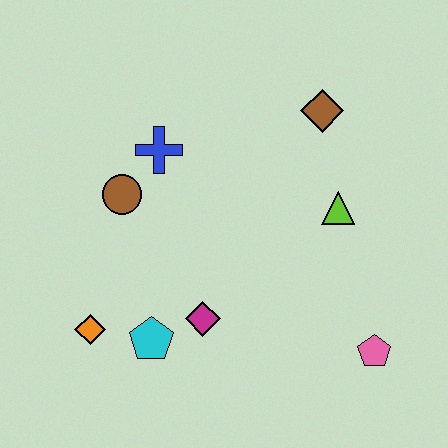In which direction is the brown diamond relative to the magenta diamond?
The brown diamond is above the magenta diamond.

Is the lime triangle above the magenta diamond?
Yes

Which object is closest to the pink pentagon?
The lime triangle is closest to the pink pentagon.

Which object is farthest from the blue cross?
The pink pentagon is farthest from the blue cross.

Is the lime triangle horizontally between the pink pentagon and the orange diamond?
Yes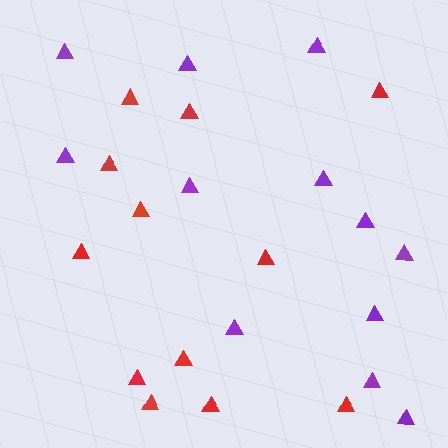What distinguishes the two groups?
There are 2 groups: one group of red triangles (12) and one group of purple triangles (12).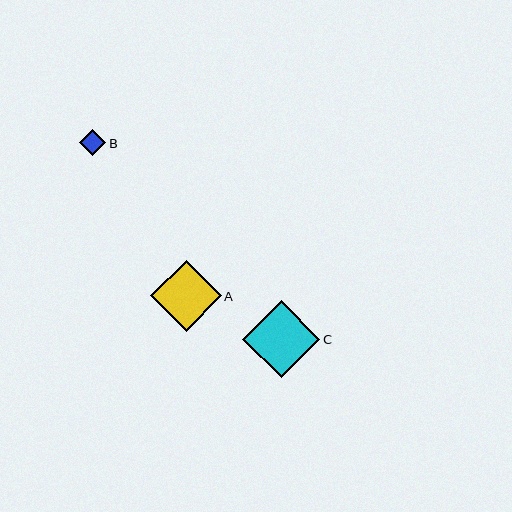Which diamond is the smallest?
Diamond B is the smallest with a size of approximately 26 pixels.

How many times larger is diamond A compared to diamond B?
Diamond A is approximately 2.7 times the size of diamond B.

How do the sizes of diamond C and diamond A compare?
Diamond C and diamond A are approximately the same size.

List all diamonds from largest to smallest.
From largest to smallest: C, A, B.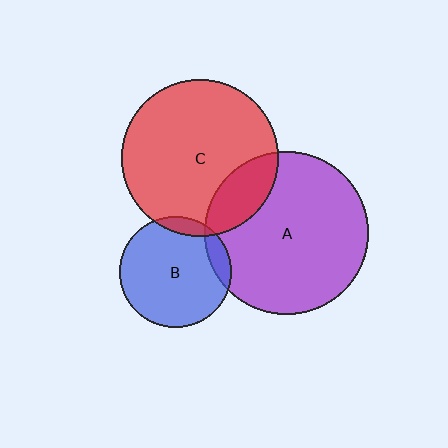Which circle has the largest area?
Circle A (purple).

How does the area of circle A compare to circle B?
Approximately 2.2 times.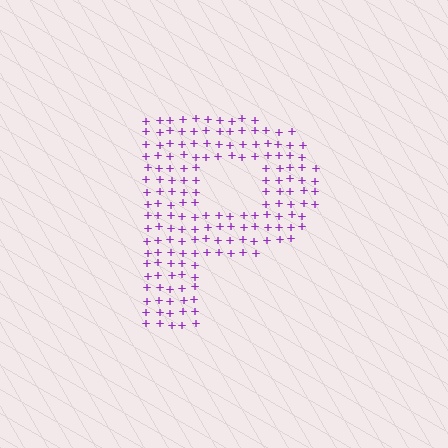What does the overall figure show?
The overall figure shows the letter P.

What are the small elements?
The small elements are plus signs.